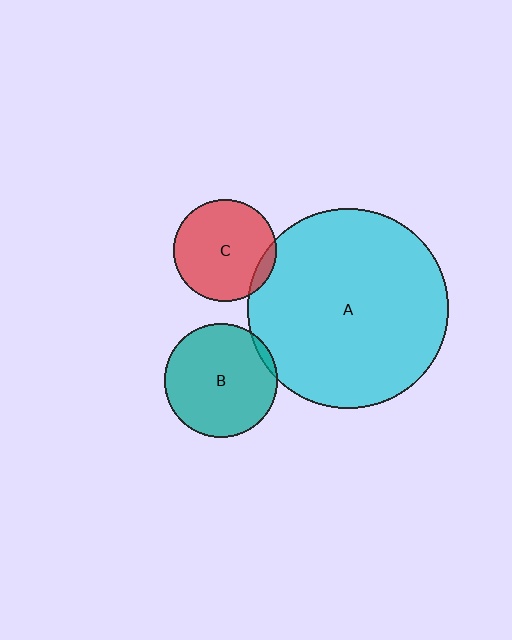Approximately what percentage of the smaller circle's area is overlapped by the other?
Approximately 10%.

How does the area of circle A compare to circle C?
Approximately 3.8 times.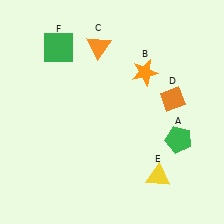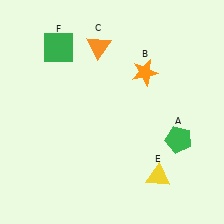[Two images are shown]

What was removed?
The orange diamond (D) was removed in Image 2.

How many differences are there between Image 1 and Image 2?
There is 1 difference between the two images.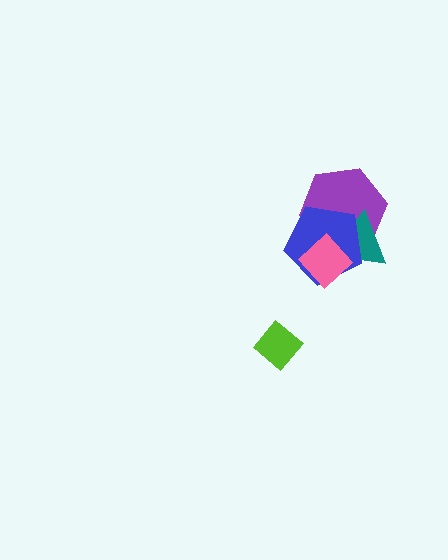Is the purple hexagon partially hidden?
Yes, it is partially covered by another shape.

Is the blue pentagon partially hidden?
Yes, it is partially covered by another shape.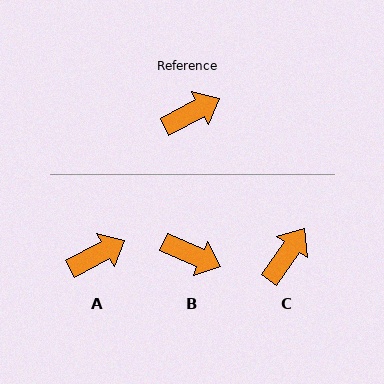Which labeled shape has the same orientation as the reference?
A.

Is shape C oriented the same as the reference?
No, it is off by about 28 degrees.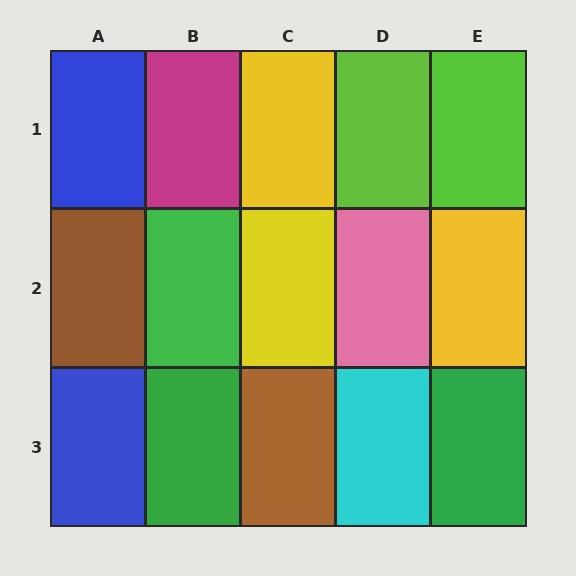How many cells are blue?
2 cells are blue.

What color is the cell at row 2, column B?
Green.